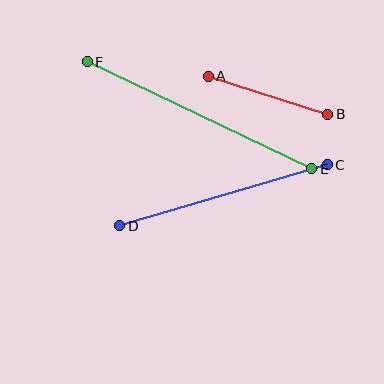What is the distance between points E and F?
The distance is approximately 249 pixels.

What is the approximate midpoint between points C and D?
The midpoint is at approximately (223, 195) pixels.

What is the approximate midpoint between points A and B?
The midpoint is at approximately (268, 95) pixels.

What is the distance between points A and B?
The distance is approximately 125 pixels.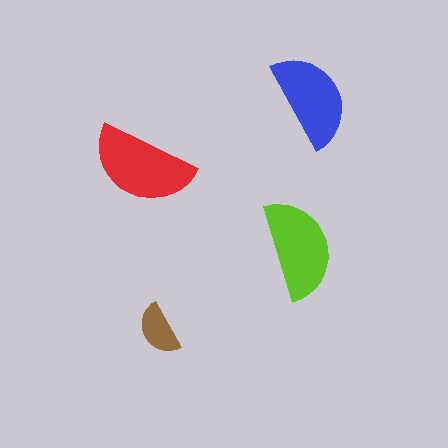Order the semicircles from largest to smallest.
the red one, the lime one, the blue one, the brown one.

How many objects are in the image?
There are 4 objects in the image.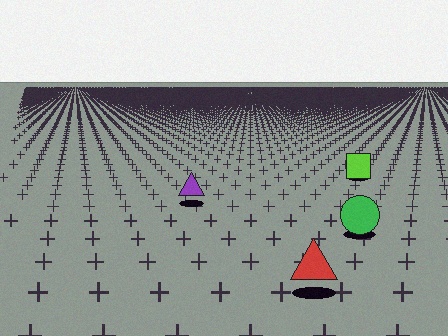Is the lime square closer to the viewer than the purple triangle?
No. The purple triangle is closer — you can tell from the texture gradient: the ground texture is coarser near it.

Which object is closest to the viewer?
The red triangle is closest. The texture marks near it are larger and more spread out.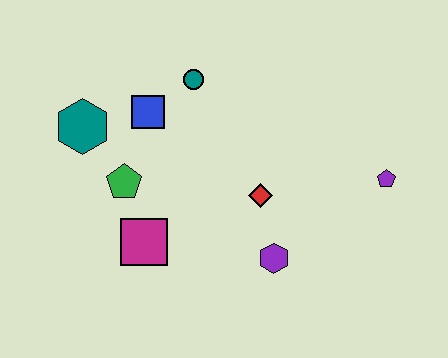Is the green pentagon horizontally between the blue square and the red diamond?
No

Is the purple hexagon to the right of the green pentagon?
Yes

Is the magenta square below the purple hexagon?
No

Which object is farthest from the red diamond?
The teal hexagon is farthest from the red diamond.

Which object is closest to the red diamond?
The purple hexagon is closest to the red diamond.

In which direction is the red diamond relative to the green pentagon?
The red diamond is to the right of the green pentagon.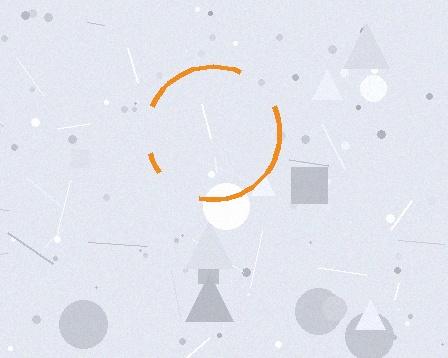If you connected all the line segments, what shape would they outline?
They would outline a circle.